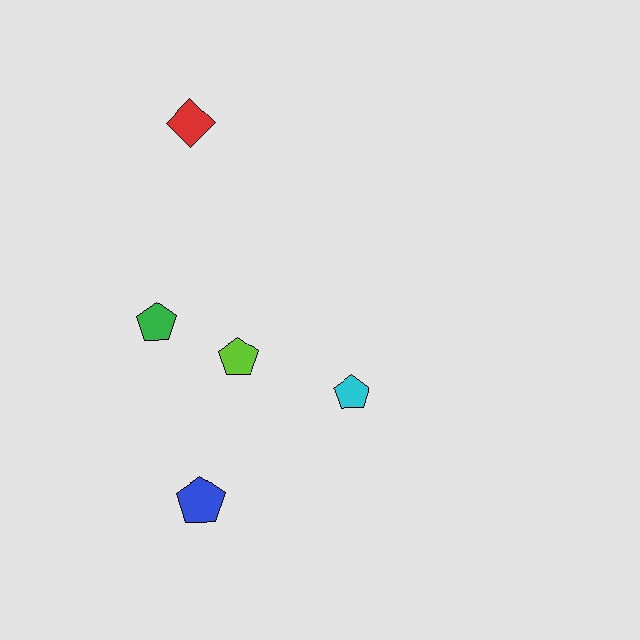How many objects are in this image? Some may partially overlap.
There are 5 objects.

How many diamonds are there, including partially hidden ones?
There is 1 diamond.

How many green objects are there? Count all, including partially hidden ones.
There is 1 green object.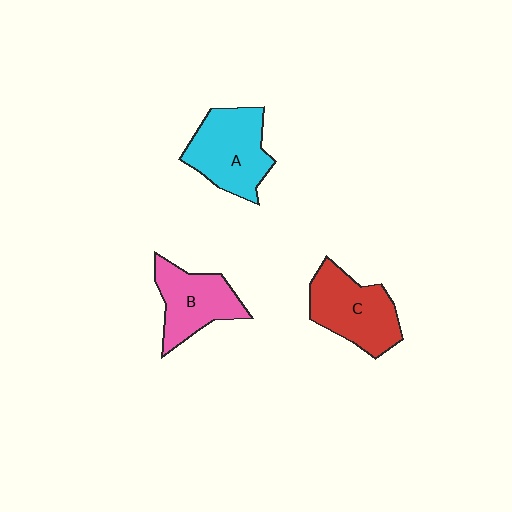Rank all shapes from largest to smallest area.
From largest to smallest: A (cyan), C (red), B (pink).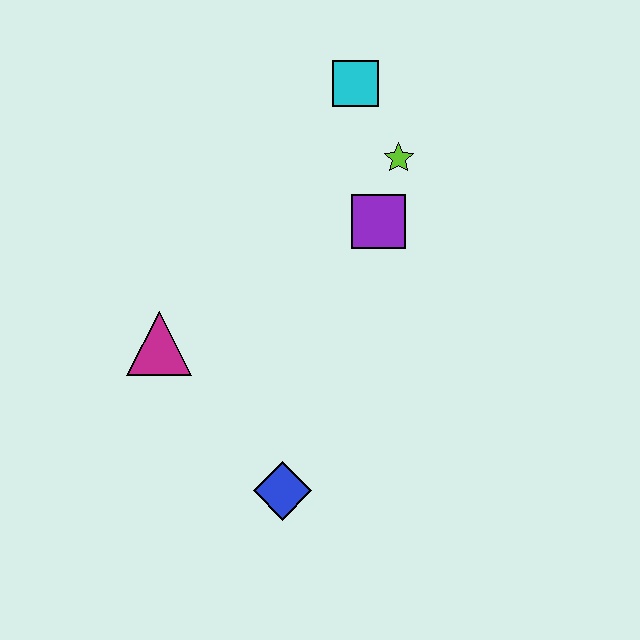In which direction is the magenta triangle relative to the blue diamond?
The magenta triangle is above the blue diamond.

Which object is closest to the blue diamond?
The magenta triangle is closest to the blue diamond.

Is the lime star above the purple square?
Yes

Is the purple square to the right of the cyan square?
Yes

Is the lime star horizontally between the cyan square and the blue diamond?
No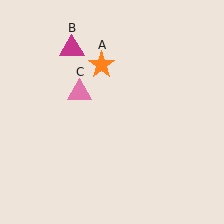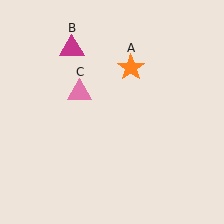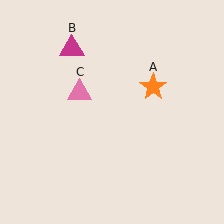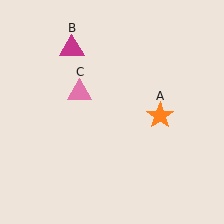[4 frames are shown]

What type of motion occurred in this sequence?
The orange star (object A) rotated clockwise around the center of the scene.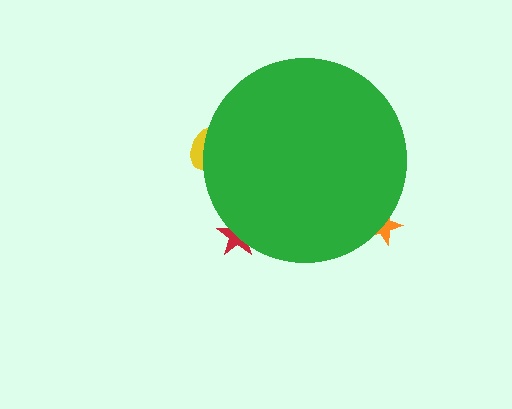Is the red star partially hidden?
Yes, the red star is partially hidden behind the green circle.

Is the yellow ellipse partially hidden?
Yes, the yellow ellipse is partially hidden behind the green circle.